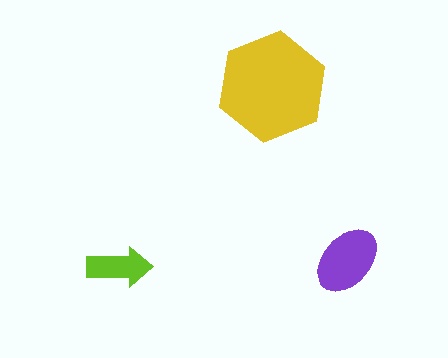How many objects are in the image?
There are 3 objects in the image.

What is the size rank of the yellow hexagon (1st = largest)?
1st.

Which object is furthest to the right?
The purple ellipse is rightmost.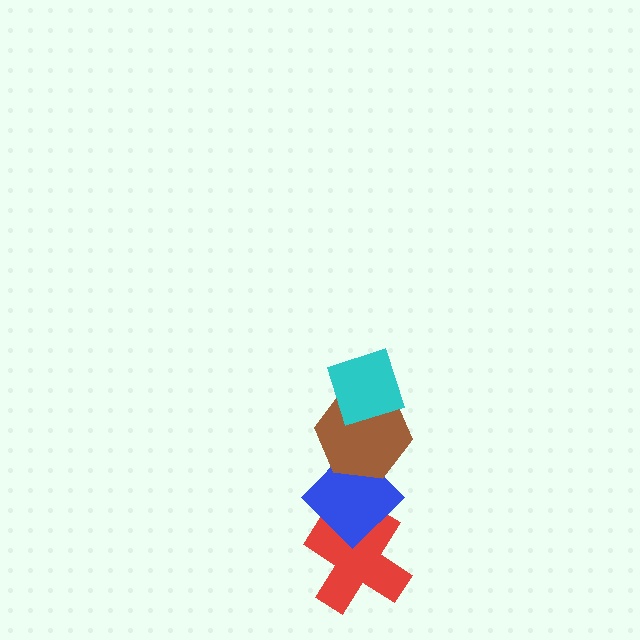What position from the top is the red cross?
The red cross is 4th from the top.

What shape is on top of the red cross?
The blue diamond is on top of the red cross.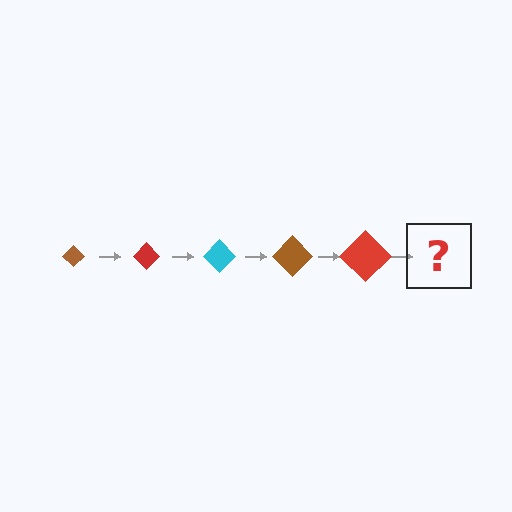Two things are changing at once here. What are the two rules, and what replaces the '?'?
The two rules are that the diamond grows larger each step and the color cycles through brown, red, and cyan. The '?' should be a cyan diamond, larger than the previous one.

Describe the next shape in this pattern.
It should be a cyan diamond, larger than the previous one.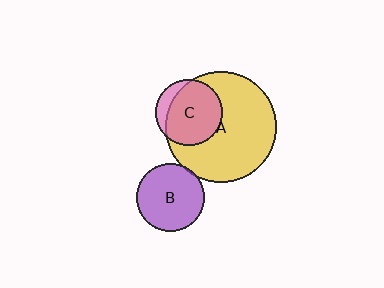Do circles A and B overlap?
Yes.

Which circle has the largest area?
Circle A (yellow).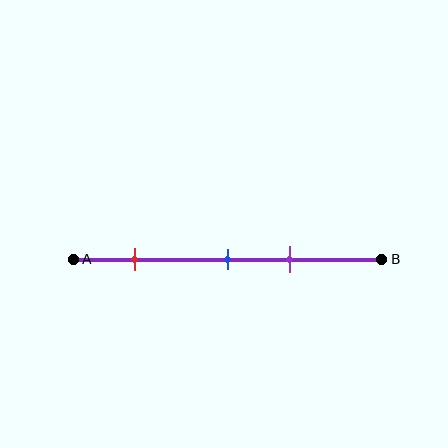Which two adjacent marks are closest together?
The blue and purple marks are the closest adjacent pair.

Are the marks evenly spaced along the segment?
No, the marks are not evenly spaced.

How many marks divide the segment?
There are 3 marks dividing the segment.